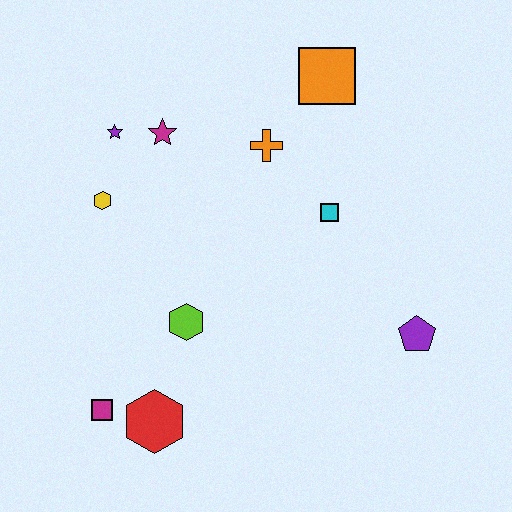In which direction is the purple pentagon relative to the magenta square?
The purple pentagon is to the right of the magenta square.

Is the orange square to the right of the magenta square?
Yes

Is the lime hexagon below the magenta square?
No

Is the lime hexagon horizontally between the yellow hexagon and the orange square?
Yes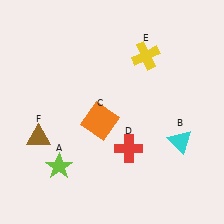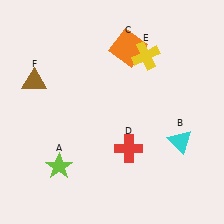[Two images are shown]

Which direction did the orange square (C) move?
The orange square (C) moved up.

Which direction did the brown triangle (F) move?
The brown triangle (F) moved up.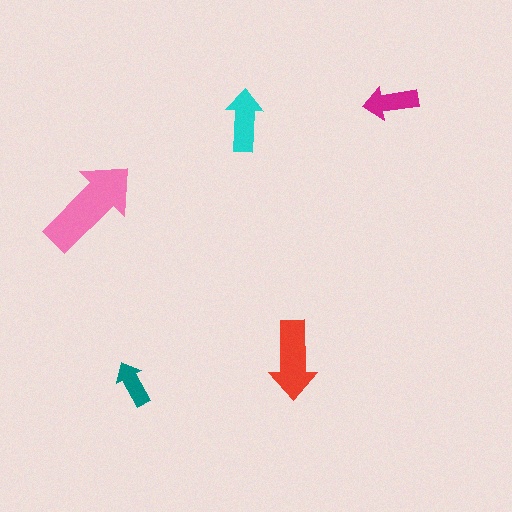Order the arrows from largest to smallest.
the pink one, the red one, the cyan one, the magenta one, the teal one.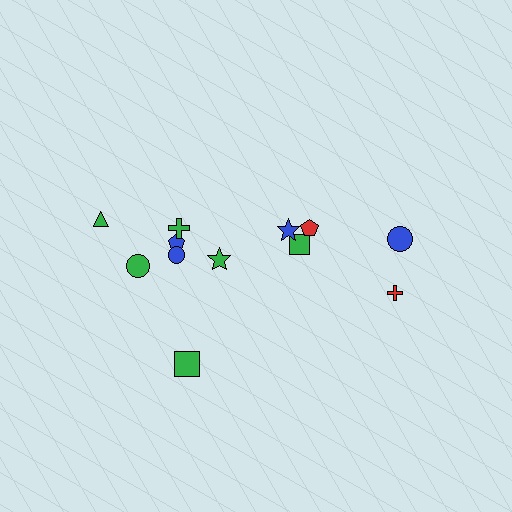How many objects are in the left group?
There are 7 objects.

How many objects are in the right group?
There are 5 objects.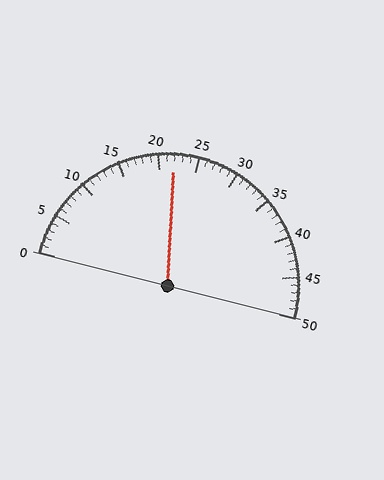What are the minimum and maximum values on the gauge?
The gauge ranges from 0 to 50.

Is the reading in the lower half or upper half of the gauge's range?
The reading is in the lower half of the range (0 to 50).